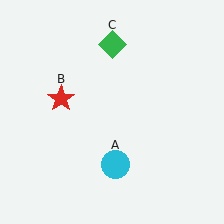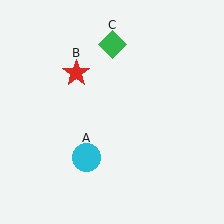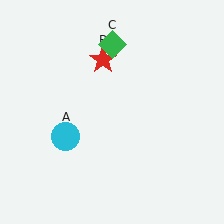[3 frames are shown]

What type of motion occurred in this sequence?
The cyan circle (object A), red star (object B) rotated clockwise around the center of the scene.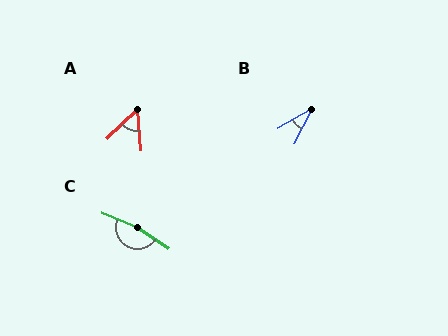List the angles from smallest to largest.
B (33°), A (51°), C (168°).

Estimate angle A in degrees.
Approximately 51 degrees.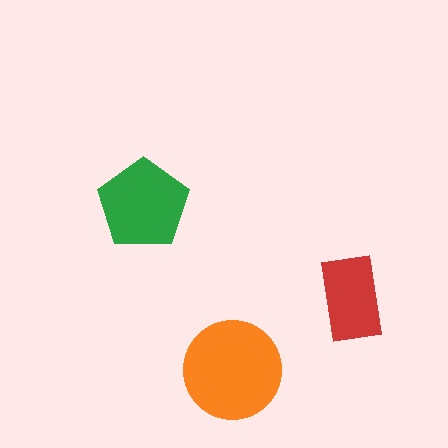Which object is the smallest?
The red rectangle.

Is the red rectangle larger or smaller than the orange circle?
Smaller.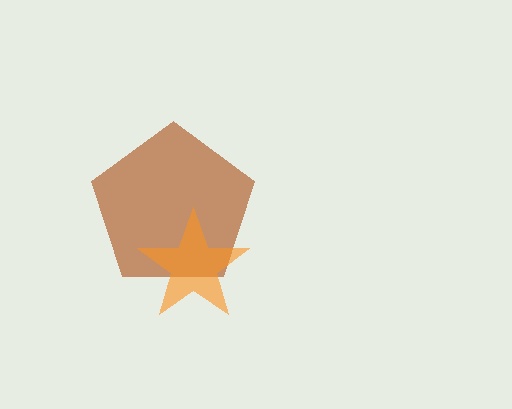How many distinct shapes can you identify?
There are 2 distinct shapes: a brown pentagon, an orange star.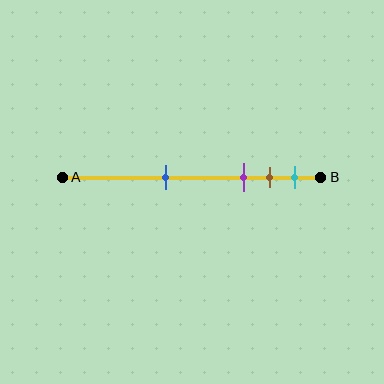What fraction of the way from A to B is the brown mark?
The brown mark is approximately 80% (0.8) of the way from A to B.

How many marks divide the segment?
There are 4 marks dividing the segment.